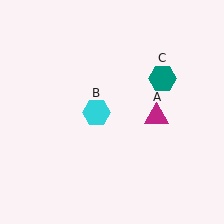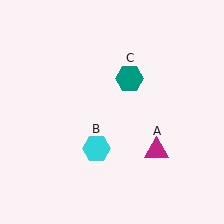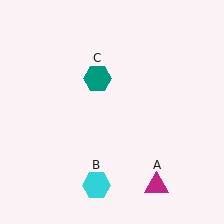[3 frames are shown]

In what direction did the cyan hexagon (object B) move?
The cyan hexagon (object B) moved down.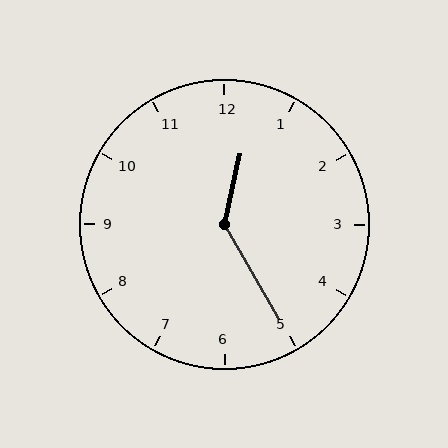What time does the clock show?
12:25.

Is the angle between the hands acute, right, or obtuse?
It is obtuse.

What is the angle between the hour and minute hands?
Approximately 138 degrees.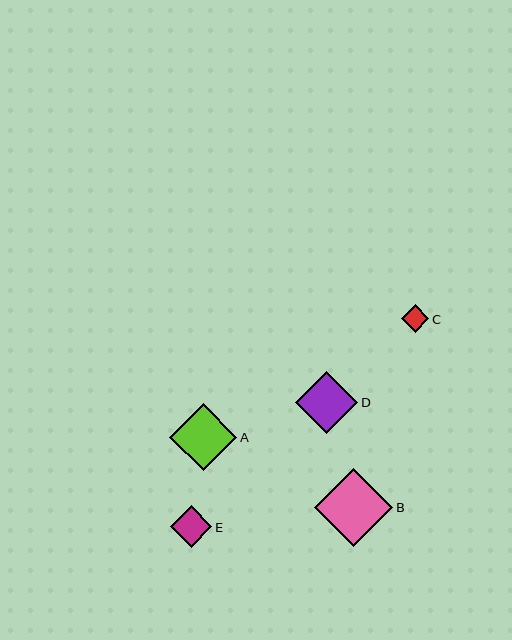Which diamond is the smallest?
Diamond C is the smallest with a size of approximately 28 pixels.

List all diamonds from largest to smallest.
From largest to smallest: B, A, D, E, C.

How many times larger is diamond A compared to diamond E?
Diamond A is approximately 1.6 times the size of diamond E.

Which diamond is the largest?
Diamond B is the largest with a size of approximately 78 pixels.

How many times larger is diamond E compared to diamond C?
Diamond E is approximately 1.5 times the size of diamond C.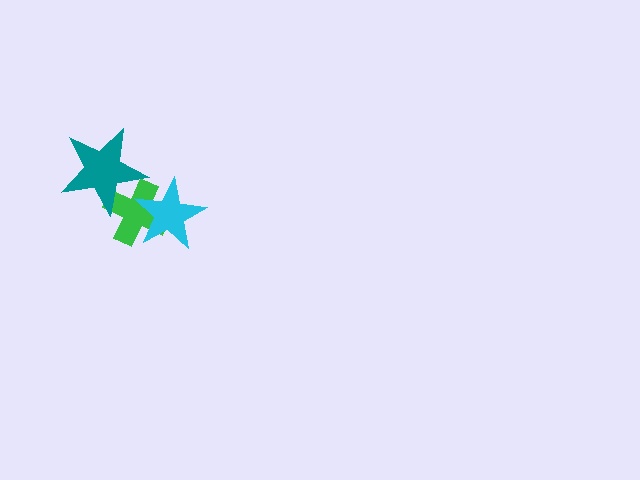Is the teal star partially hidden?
No, no other shape covers it.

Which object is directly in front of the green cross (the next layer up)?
The teal star is directly in front of the green cross.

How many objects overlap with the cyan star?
1 object overlaps with the cyan star.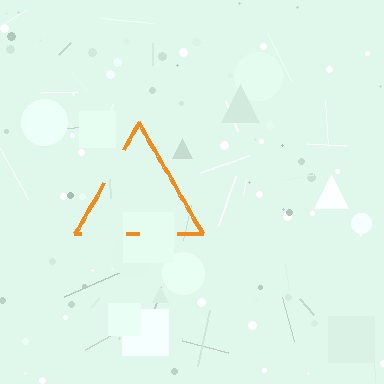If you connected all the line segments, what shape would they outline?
They would outline a triangle.